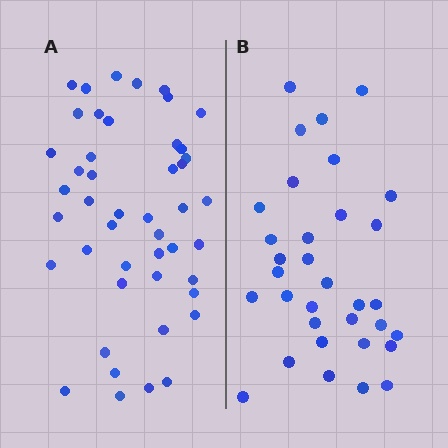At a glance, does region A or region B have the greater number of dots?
Region A (the left region) has more dots.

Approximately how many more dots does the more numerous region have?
Region A has approximately 15 more dots than region B.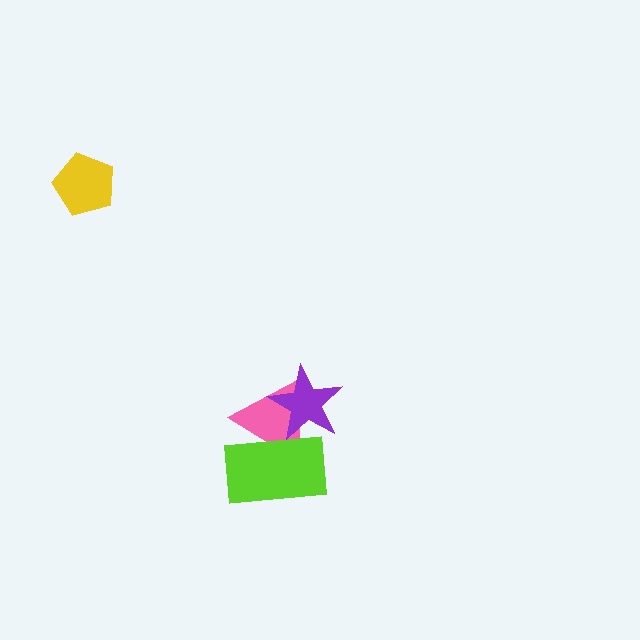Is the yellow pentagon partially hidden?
No, no other shape covers it.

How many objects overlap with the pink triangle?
2 objects overlap with the pink triangle.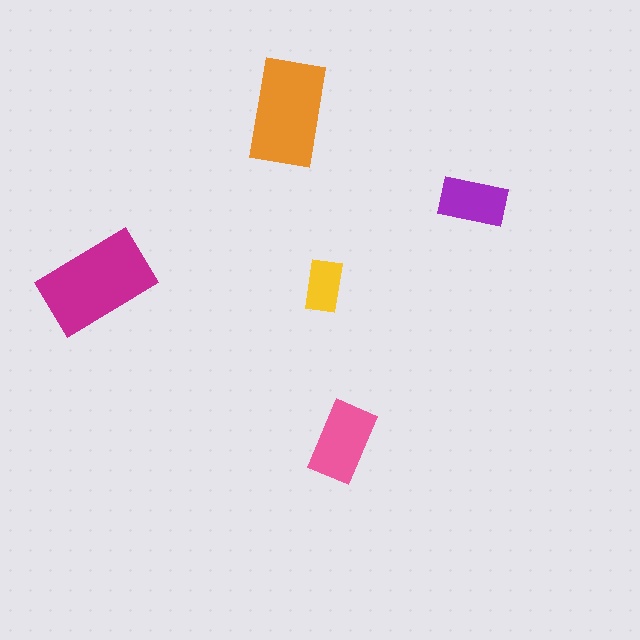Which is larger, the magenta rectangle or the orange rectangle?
The magenta one.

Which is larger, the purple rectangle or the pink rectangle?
The pink one.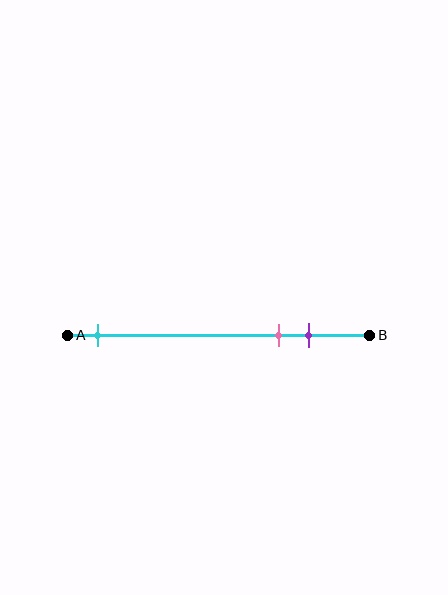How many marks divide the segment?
There are 3 marks dividing the segment.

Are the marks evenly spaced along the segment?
No, the marks are not evenly spaced.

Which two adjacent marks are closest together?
The pink and purple marks are the closest adjacent pair.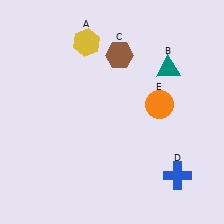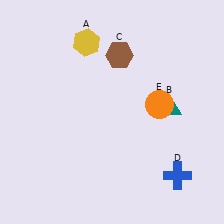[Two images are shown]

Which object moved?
The teal triangle (B) moved down.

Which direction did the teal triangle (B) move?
The teal triangle (B) moved down.